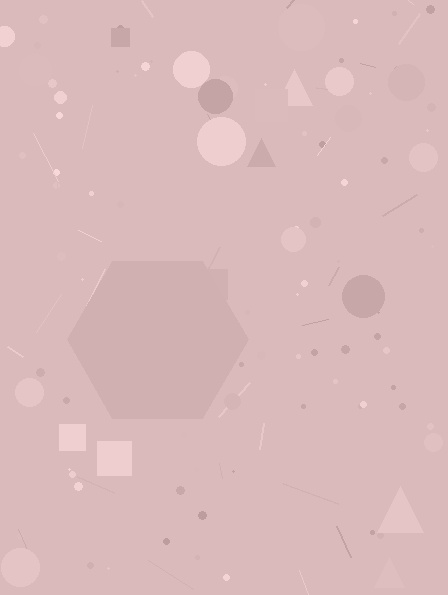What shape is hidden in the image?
A hexagon is hidden in the image.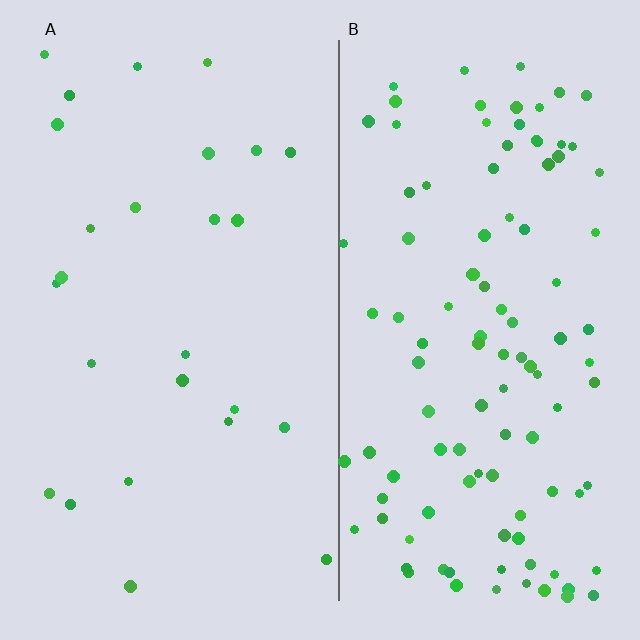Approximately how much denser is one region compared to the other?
Approximately 4.2× — region B over region A.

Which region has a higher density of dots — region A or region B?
B (the right).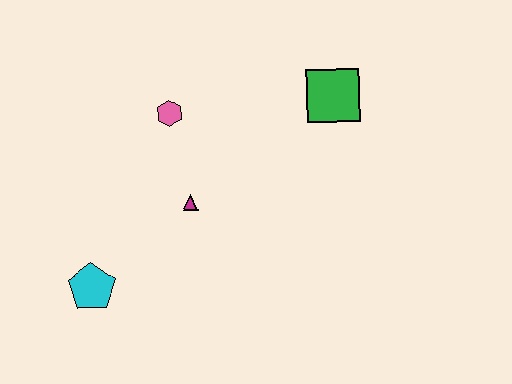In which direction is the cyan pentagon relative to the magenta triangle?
The cyan pentagon is to the left of the magenta triangle.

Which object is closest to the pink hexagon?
The magenta triangle is closest to the pink hexagon.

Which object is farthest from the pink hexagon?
The cyan pentagon is farthest from the pink hexagon.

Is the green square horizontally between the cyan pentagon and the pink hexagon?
No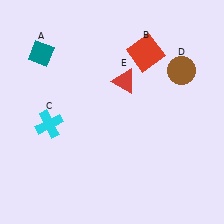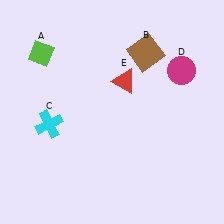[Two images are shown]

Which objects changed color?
A changed from teal to lime. B changed from red to brown. D changed from brown to magenta.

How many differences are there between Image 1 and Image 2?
There are 3 differences between the two images.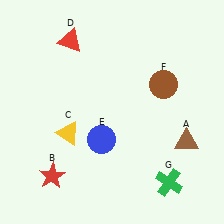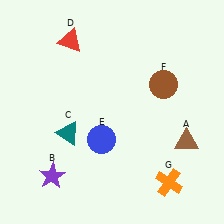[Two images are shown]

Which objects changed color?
B changed from red to purple. C changed from yellow to teal. G changed from green to orange.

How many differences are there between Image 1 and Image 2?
There are 3 differences between the two images.